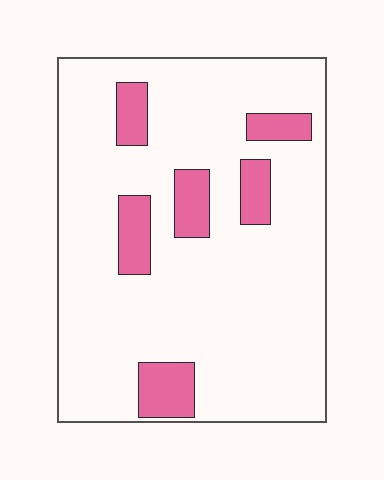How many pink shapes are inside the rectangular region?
6.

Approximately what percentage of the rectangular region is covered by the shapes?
Approximately 15%.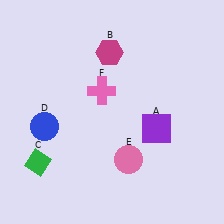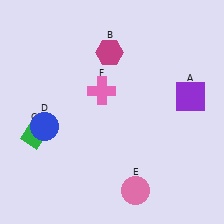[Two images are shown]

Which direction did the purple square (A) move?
The purple square (A) moved right.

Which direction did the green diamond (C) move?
The green diamond (C) moved up.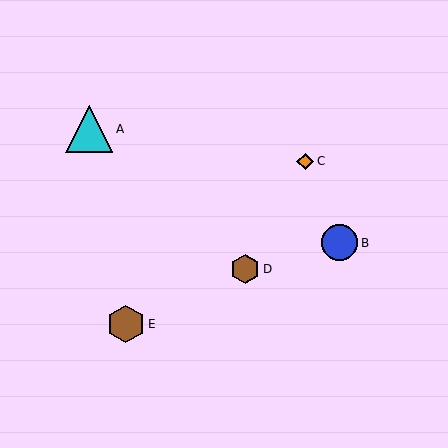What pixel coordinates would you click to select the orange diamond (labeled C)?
Click at (305, 161) to select the orange diamond C.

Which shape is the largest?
The cyan triangle (labeled A) is the largest.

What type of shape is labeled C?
Shape C is an orange diamond.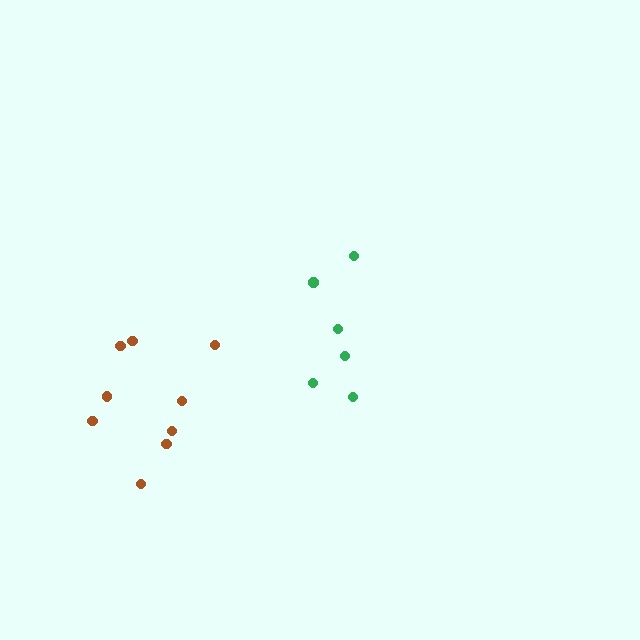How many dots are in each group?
Group 1: 6 dots, Group 2: 9 dots (15 total).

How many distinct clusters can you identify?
There are 2 distinct clusters.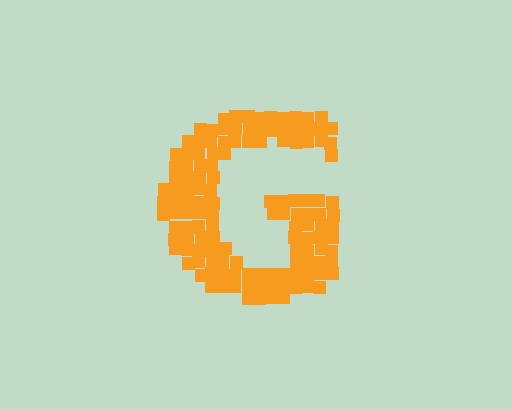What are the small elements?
The small elements are squares.